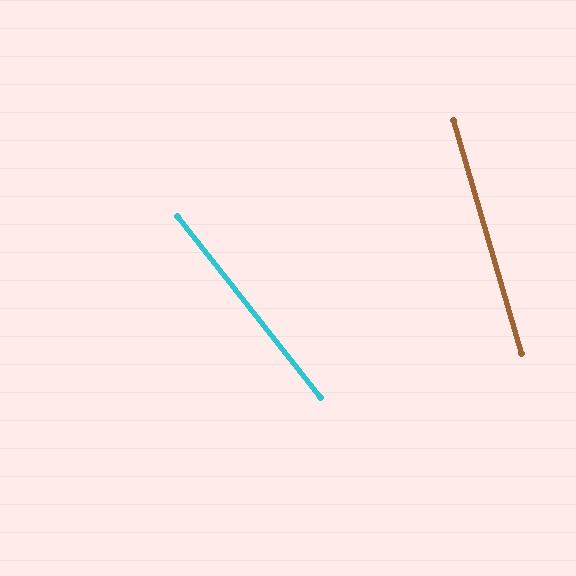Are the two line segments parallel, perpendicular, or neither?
Neither parallel nor perpendicular — they differ by about 22°.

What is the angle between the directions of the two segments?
Approximately 22 degrees.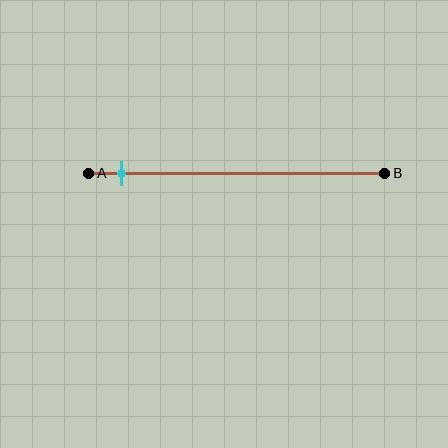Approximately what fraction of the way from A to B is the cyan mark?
The cyan mark is approximately 10% of the way from A to B.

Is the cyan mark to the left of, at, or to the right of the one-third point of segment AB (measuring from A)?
The cyan mark is to the left of the one-third point of segment AB.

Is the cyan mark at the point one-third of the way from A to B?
No, the mark is at about 10% from A, not at the 33% one-third point.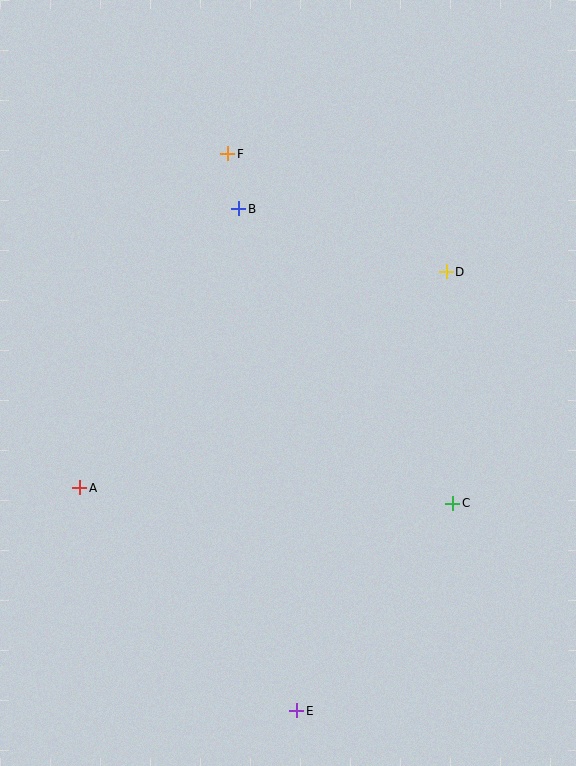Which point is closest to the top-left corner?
Point F is closest to the top-left corner.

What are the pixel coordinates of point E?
Point E is at (297, 711).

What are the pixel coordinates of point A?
Point A is at (80, 488).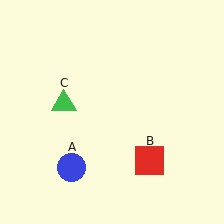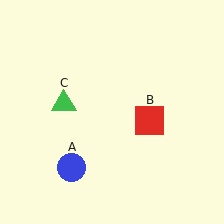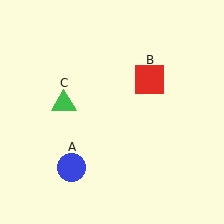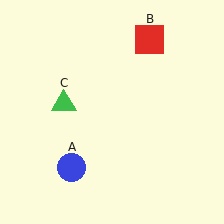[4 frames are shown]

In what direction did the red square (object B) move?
The red square (object B) moved up.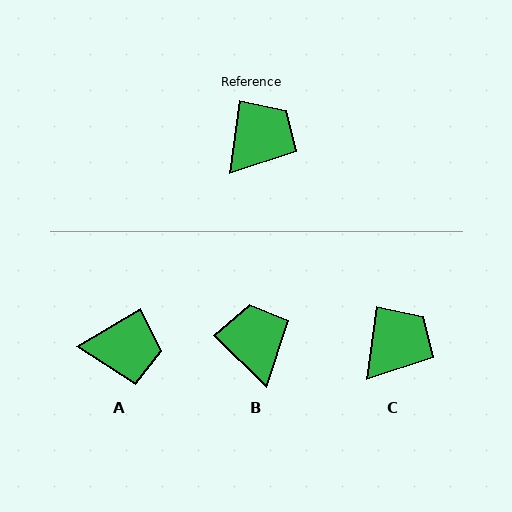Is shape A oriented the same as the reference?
No, it is off by about 51 degrees.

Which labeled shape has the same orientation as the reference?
C.